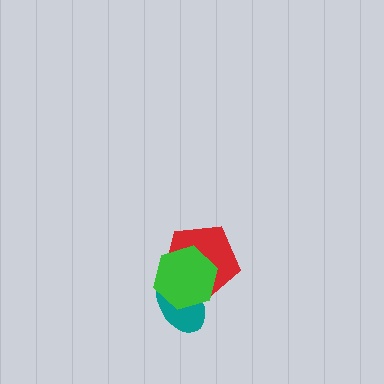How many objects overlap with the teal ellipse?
2 objects overlap with the teal ellipse.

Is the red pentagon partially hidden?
Yes, it is partially covered by another shape.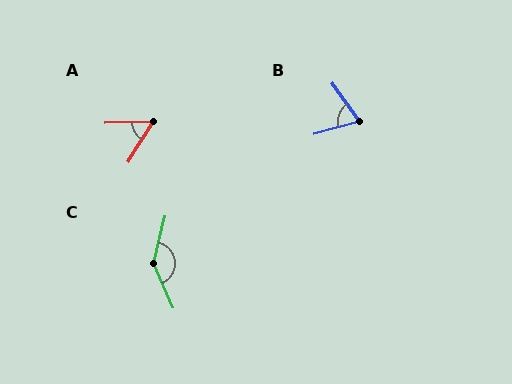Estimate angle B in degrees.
Approximately 69 degrees.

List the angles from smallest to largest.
A (55°), B (69°), C (142°).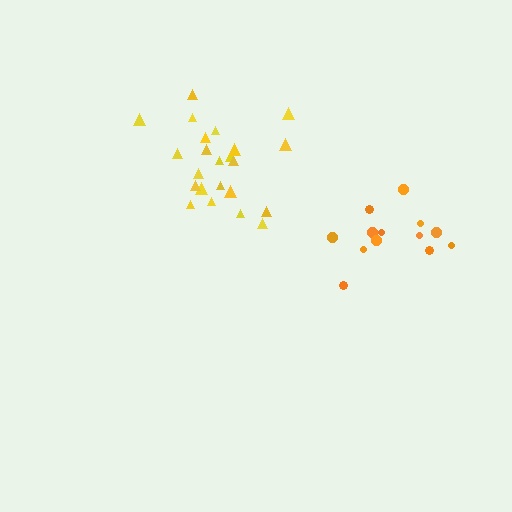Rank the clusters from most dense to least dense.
yellow, orange.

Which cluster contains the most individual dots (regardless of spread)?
Yellow (23).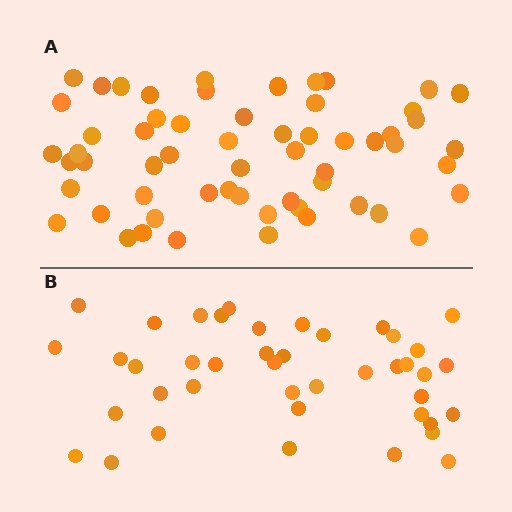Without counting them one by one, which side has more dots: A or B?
Region A (the top region) has more dots.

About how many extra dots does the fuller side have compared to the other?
Region A has approximately 15 more dots than region B.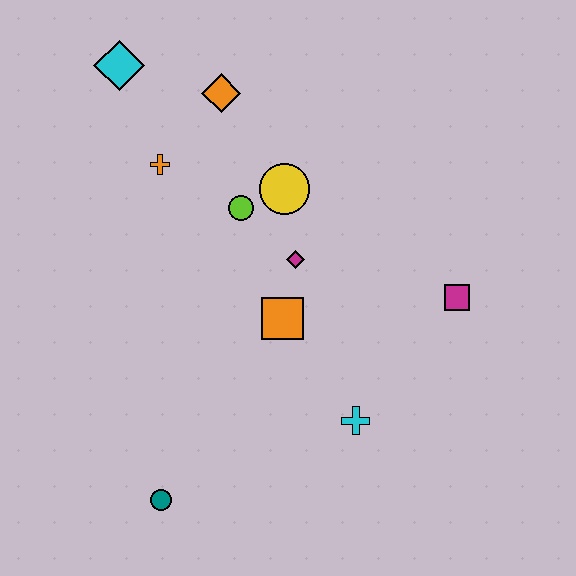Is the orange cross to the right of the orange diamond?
No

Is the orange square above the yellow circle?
No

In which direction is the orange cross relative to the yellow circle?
The orange cross is to the left of the yellow circle.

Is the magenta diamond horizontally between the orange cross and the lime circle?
No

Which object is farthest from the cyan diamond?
The teal circle is farthest from the cyan diamond.